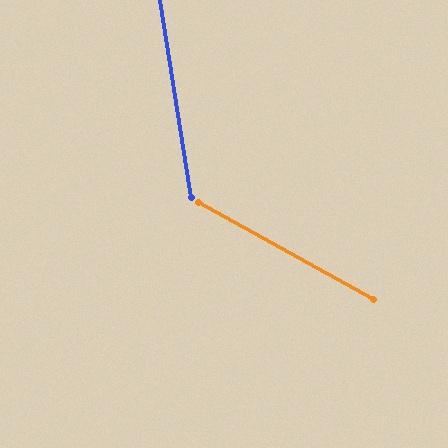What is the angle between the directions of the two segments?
Approximately 52 degrees.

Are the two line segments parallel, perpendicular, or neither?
Neither parallel nor perpendicular — they differ by about 52°.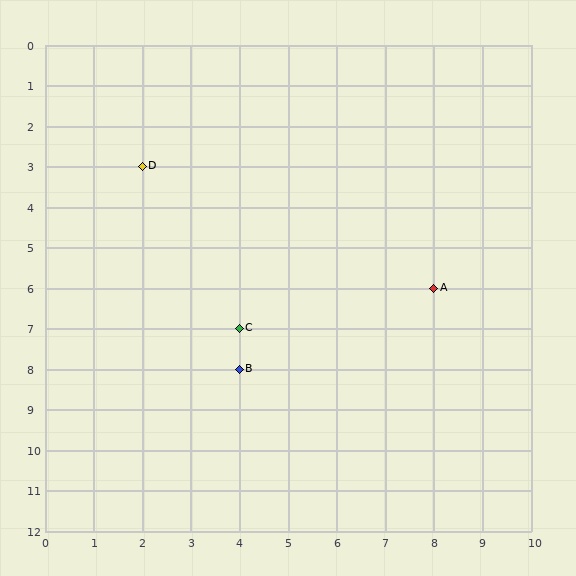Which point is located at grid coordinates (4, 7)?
Point C is at (4, 7).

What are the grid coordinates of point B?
Point B is at grid coordinates (4, 8).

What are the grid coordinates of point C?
Point C is at grid coordinates (4, 7).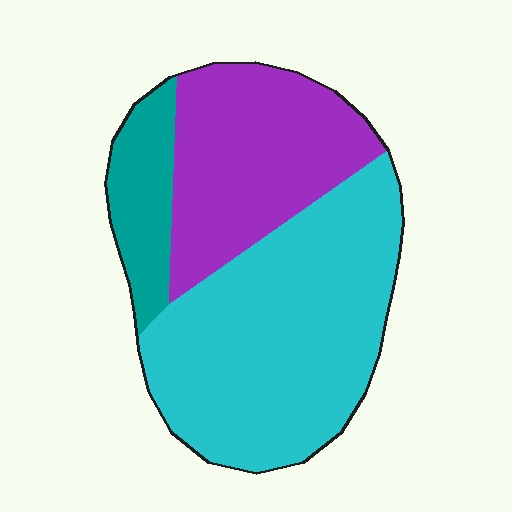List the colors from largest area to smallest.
From largest to smallest: cyan, purple, teal.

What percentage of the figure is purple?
Purple takes up about one third (1/3) of the figure.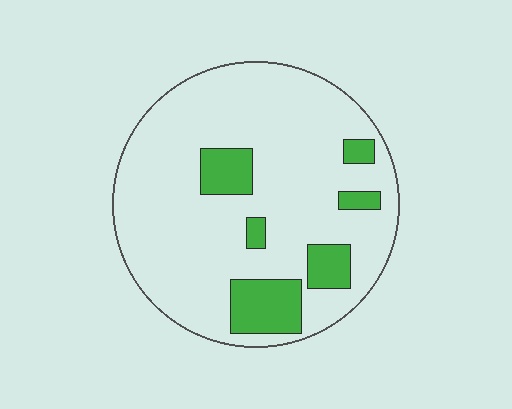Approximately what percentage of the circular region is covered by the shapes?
Approximately 15%.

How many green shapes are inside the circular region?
6.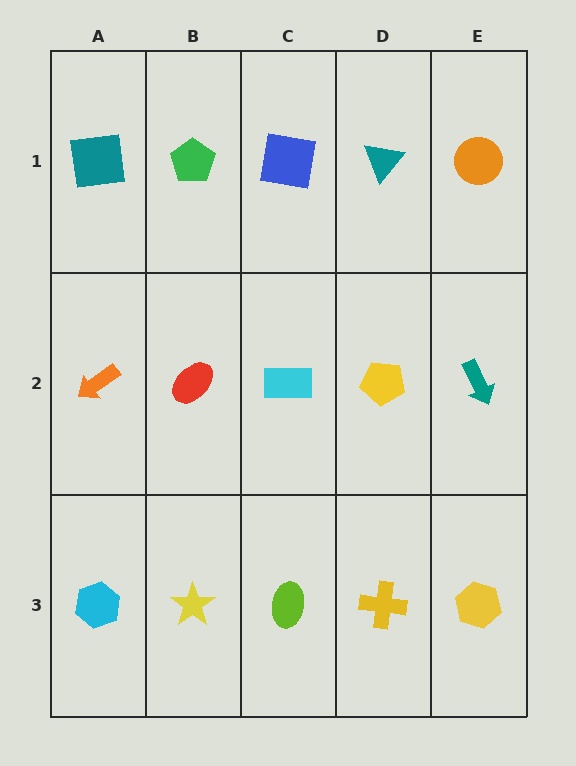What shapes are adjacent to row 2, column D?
A teal triangle (row 1, column D), a yellow cross (row 3, column D), a cyan rectangle (row 2, column C), a teal arrow (row 2, column E).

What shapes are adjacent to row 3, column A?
An orange arrow (row 2, column A), a yellow star (row 3, column B).